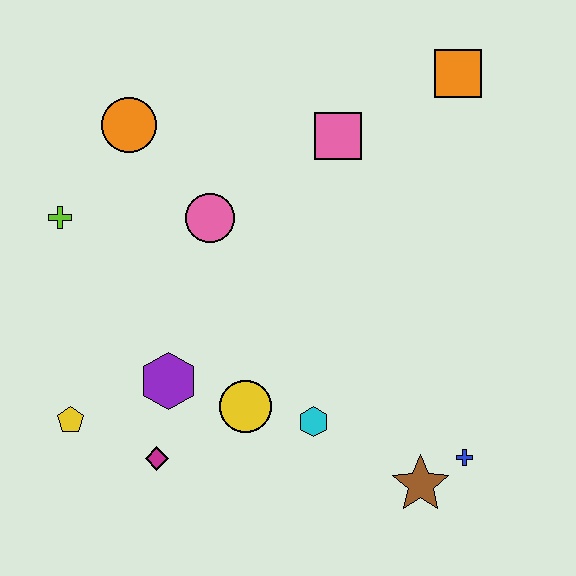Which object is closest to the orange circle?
The lime cross is closest to the orange circle.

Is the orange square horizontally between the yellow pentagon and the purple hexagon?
No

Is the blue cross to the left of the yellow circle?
No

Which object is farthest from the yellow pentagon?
The orange square is farthest from the yellow pentagon.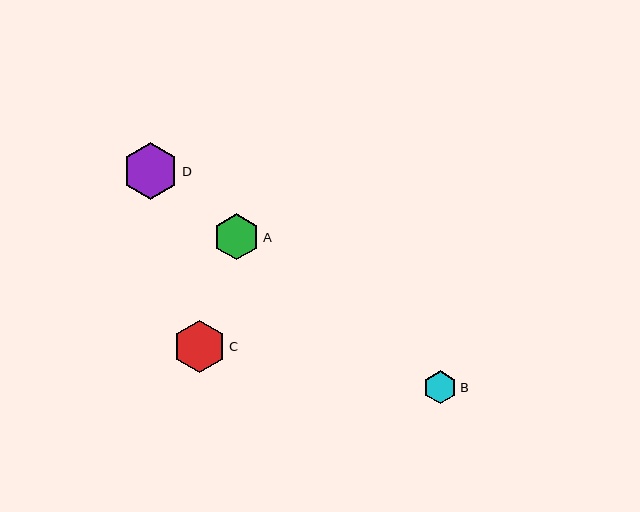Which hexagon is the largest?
Hexagon D is the largest with a size of approximately 56 pixels.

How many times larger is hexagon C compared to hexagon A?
Hexagon C is approximately 1.1 times the size of hexagon A.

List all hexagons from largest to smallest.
From largest to smallest: D, C, A, B.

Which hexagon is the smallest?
Hexagon B is the smallest with a size of approximately 33 pixels.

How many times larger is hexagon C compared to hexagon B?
Hexagon C is approximately 1.6 times the size of hexagon B.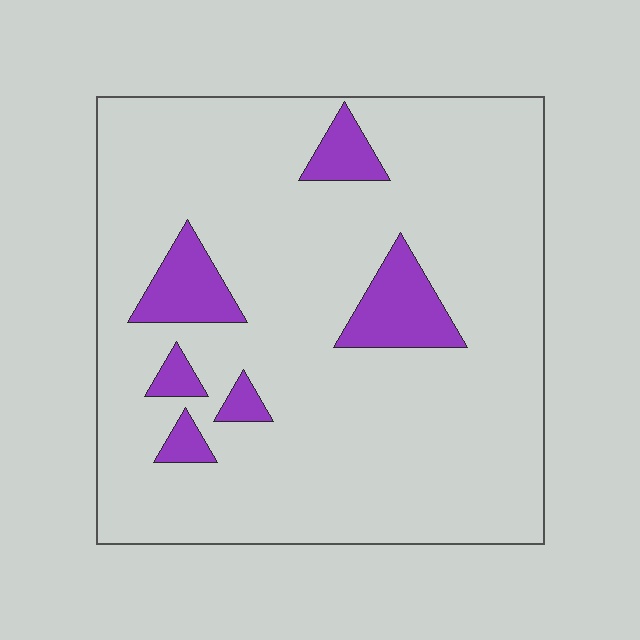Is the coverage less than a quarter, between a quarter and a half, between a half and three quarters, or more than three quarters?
Less than a quarter.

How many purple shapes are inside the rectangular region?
6.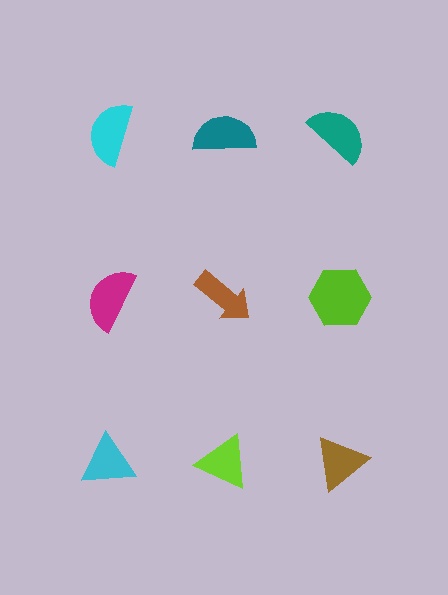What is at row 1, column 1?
A cyan semicircle.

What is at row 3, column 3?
A brown triangle.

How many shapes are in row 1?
3 shapes.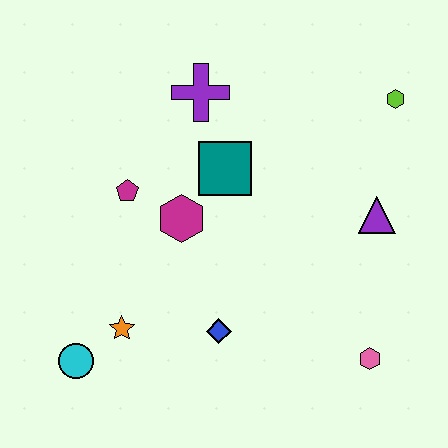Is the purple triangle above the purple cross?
No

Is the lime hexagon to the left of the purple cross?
No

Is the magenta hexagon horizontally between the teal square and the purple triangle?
No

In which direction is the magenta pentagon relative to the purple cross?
The magenta pentagon is below the purple cross.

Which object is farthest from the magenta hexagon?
The lime hexagon is farthest from the magenta hexagon.